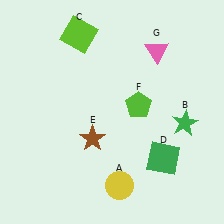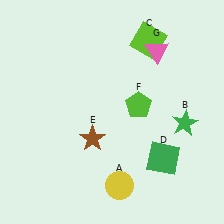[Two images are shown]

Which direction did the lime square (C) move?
The lime square (C) moved right.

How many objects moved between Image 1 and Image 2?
1 object moved between the two images.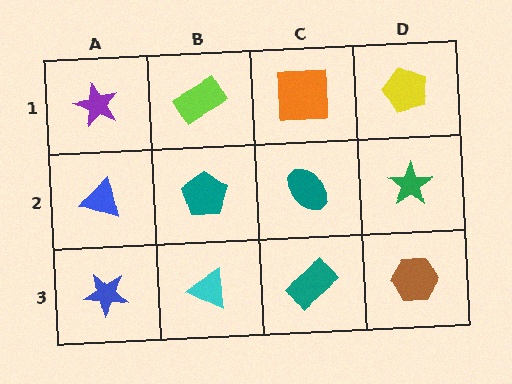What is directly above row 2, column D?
A yellow pentagon.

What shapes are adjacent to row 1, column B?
A teal pentagon (row 2, column B), a purple star (row 1, column A), an orange square (row 1, column C).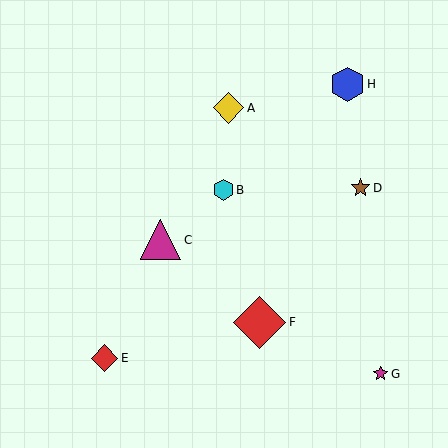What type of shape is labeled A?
Shape A is a yellow diamond.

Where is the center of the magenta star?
The center of the magenta star is at (381, 374).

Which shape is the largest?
The red diamond (labeled F) is the largest.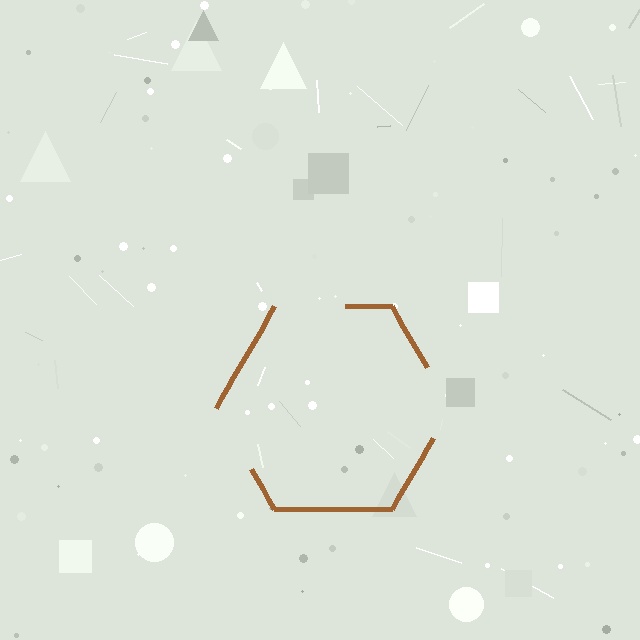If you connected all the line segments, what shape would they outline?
They would outline a hexagon.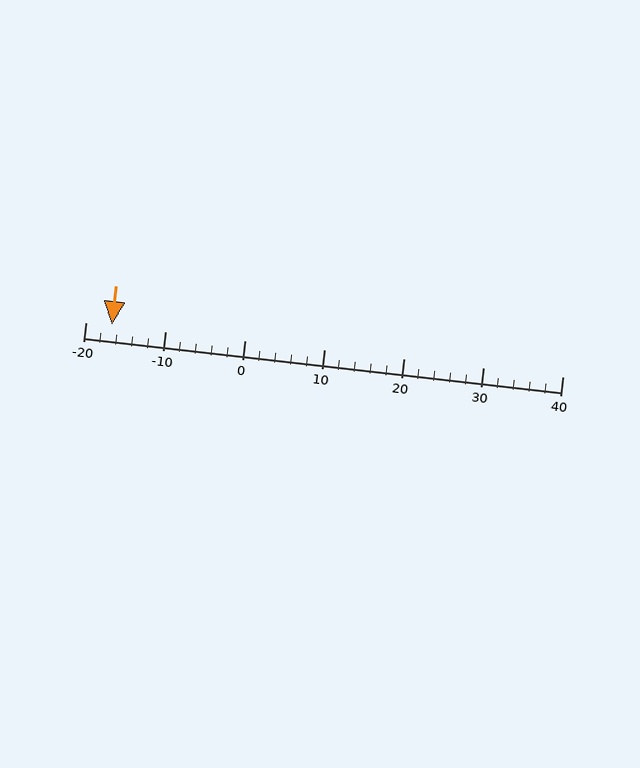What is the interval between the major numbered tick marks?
The major tick marks are spaced 10 units apart.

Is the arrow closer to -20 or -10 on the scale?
The arrow is closer to -20.